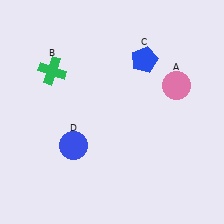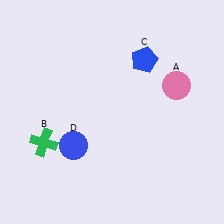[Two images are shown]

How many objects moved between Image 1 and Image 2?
1 object moved between the two images.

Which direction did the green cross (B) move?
The green cross (B) moved down.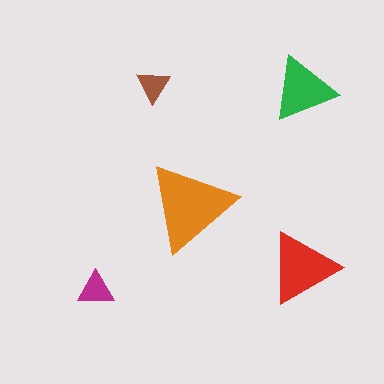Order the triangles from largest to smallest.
the orange one, the red one, the green one, the magenta one, the brown one.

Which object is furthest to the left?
The magenta triangle is leftmost.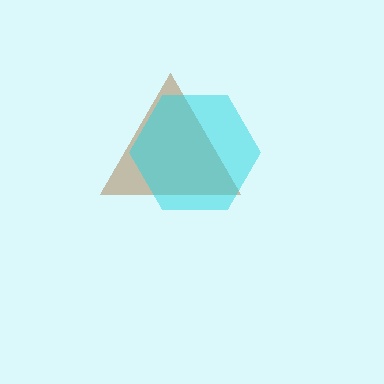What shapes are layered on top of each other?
The layered shapes are: a brown triangle, a cyan hexagon.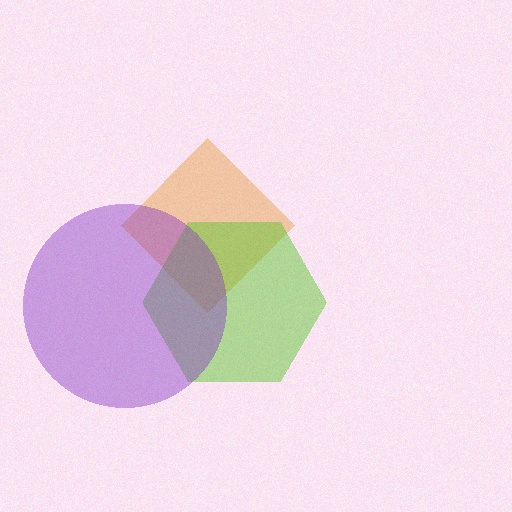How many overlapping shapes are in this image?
There are 3 overlapping shapes in the image.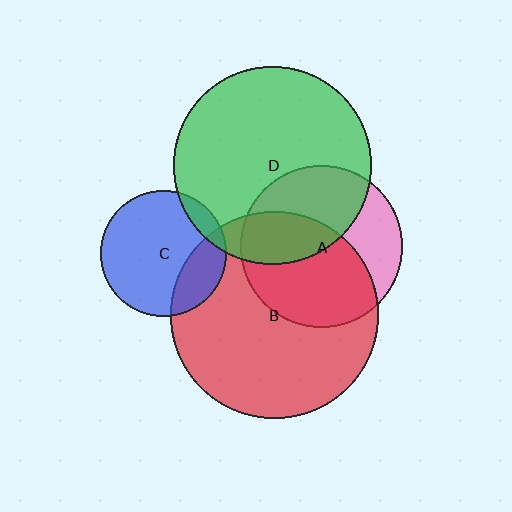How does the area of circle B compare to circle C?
Approximately 2.7 times.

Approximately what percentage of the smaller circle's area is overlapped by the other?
Approximately 55%.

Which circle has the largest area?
Circle B (red).